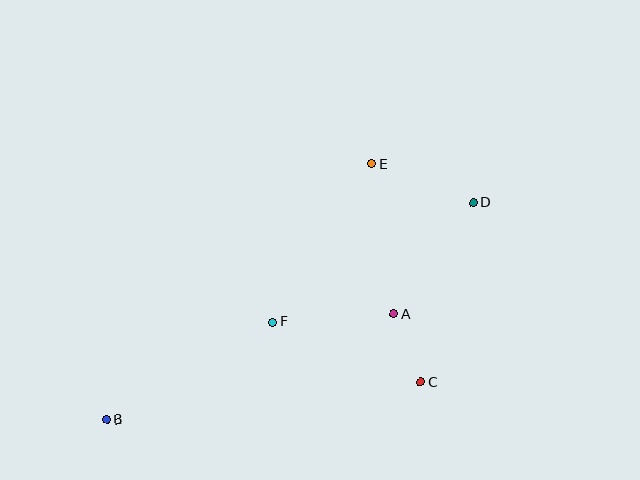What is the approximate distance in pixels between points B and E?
The distance between B and E is approximately 369 pixels.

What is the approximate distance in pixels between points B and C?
The distance between B and C is approximately 317 pixels.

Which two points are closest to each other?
Points A and C are closest to each other.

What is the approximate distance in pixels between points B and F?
The distance between B and F is approximately 193 pixels.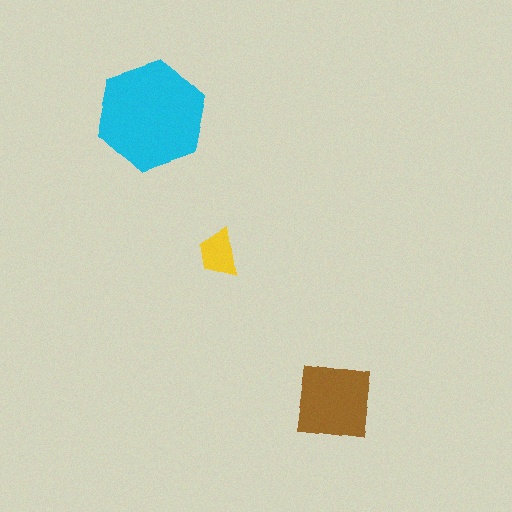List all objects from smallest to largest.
The yellow trapezoid, the brown square, the cyan hexagon.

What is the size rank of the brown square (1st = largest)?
2nd.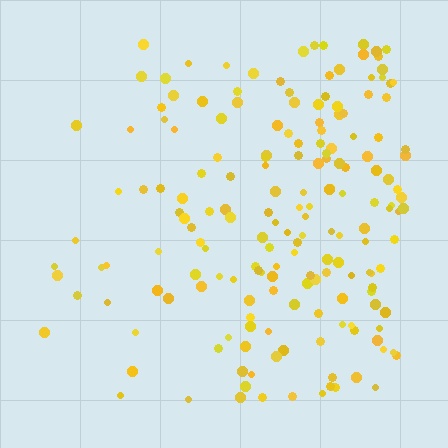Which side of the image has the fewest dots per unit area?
The left.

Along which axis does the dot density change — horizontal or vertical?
Horizontal.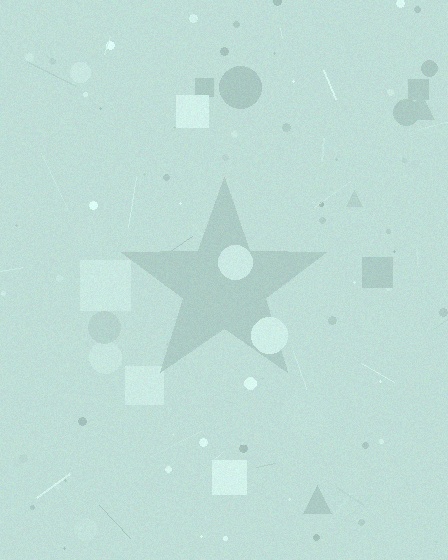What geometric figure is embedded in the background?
A star is embedded in the background.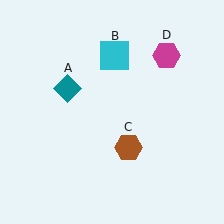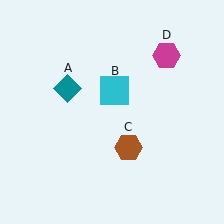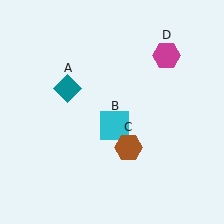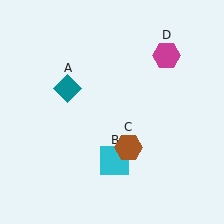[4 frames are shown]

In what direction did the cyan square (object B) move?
The cyan square (object B) moved down.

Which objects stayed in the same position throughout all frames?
Teal diamond (object A) and brown hexagon (object C) and magenta hexagon (object D) remained stationary.